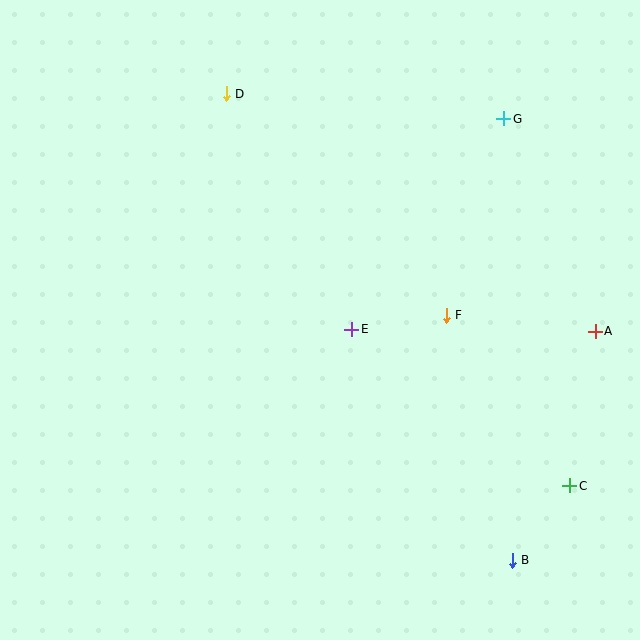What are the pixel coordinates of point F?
Point F is at (446, 315).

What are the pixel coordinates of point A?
Point A is at (595, 331).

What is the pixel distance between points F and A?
The distance between F and A is 150 pixels.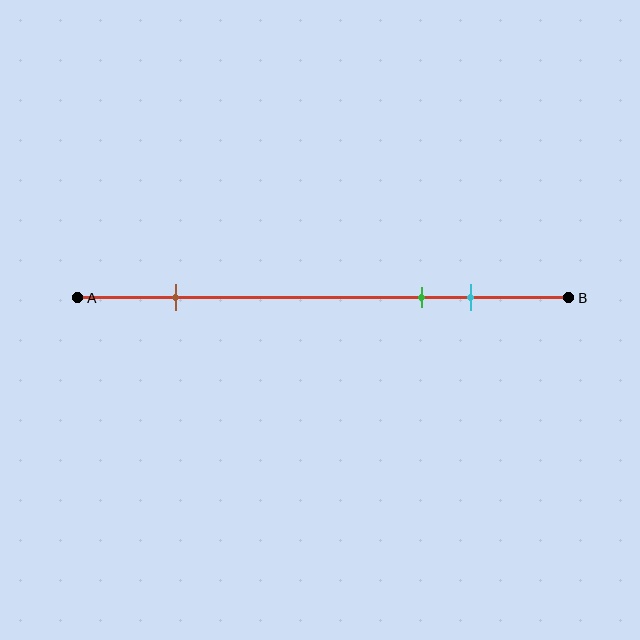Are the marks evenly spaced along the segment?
No, the marks are not evenly spaced.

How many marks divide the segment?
There are 3 marks dividing the segment.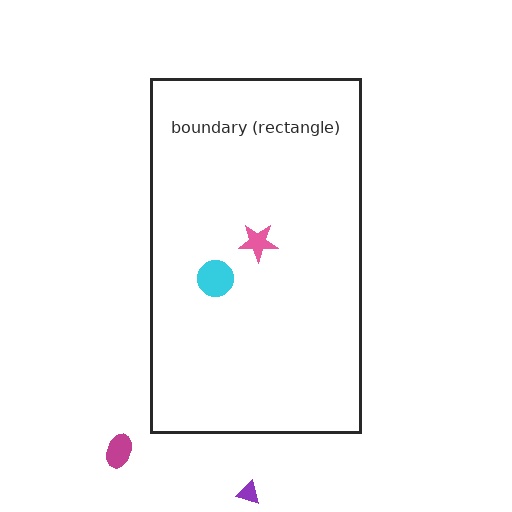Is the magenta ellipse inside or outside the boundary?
Outside.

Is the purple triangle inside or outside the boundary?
Outside.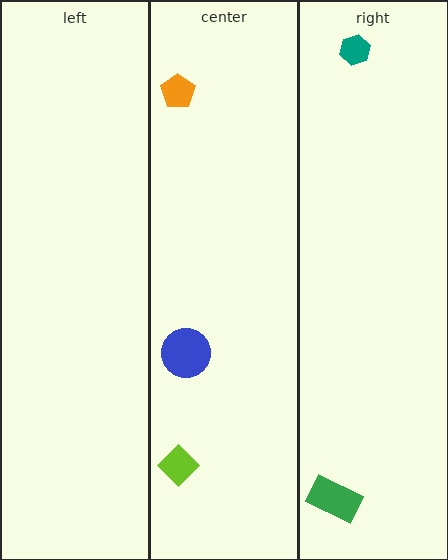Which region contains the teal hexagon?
The right region.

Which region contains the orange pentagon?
The center region.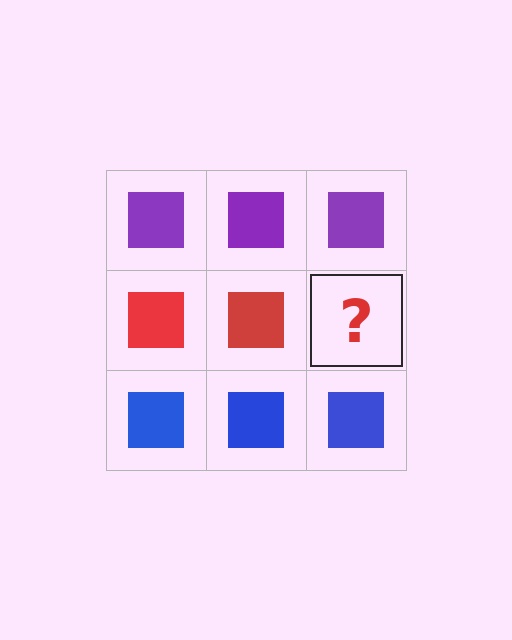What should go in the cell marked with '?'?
The missing cell should contain a red square.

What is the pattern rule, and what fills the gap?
The rule is that each row has a consistent color. The gap should be filled with a red square.